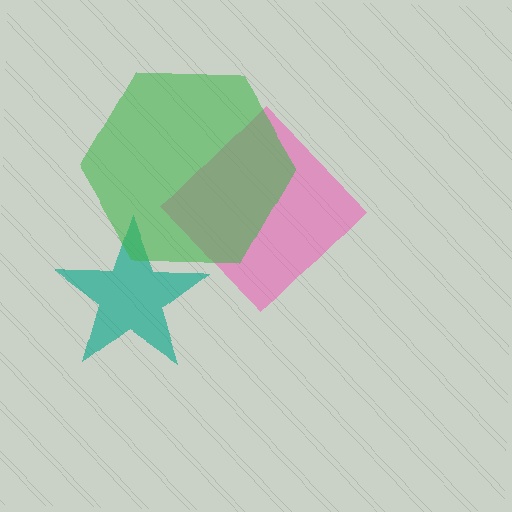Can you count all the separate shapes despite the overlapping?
Yes, there are 3 separate shapes.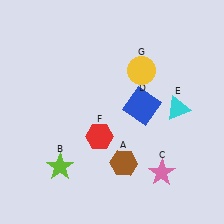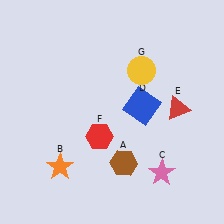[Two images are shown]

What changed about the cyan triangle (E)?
In Image 1, E is cyan. In Image 2, it changed to red.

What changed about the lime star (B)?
In Image 1, B is lime. In Image 2, it changed to orange.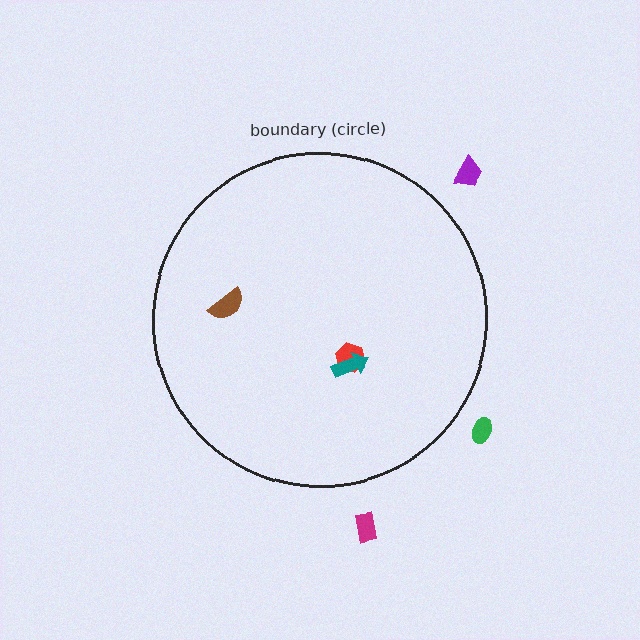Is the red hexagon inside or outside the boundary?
Inside.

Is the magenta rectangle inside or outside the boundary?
Outside.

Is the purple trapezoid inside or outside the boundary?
Outside.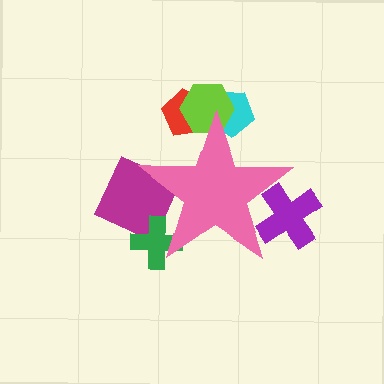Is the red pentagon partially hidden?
Yes, the red pentagon is partially hidden behind the pink star.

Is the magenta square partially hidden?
Yes, the magenta square is partially hidden behind the pink star.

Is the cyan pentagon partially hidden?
Yes, the cyan pentagon is partially hidden behind the pink star.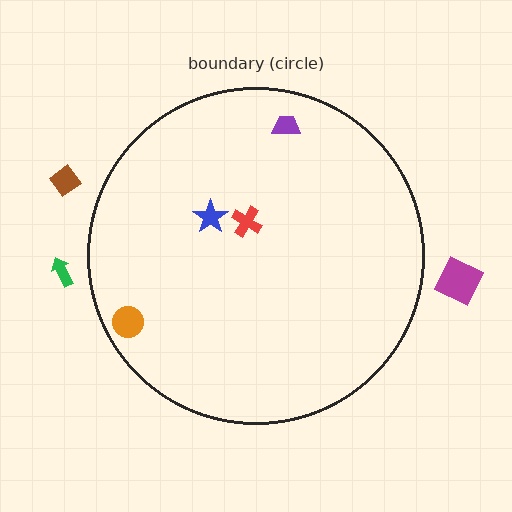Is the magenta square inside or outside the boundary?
Outside.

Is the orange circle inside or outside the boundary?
Inside.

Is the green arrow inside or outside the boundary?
Outside.